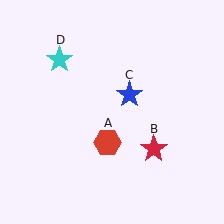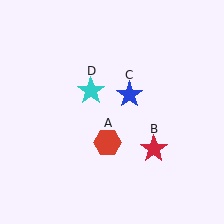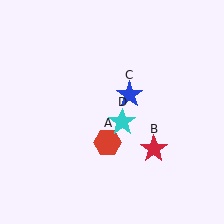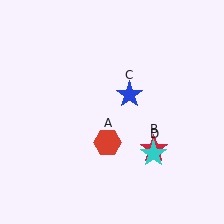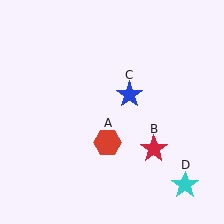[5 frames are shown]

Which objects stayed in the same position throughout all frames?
Red hexagon (object A) and red star (object B) and blue star (object C) remained stationary.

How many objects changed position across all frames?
1 object changed position: cyan star (object D).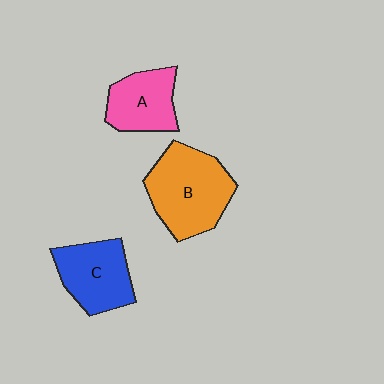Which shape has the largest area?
Shape B (orange).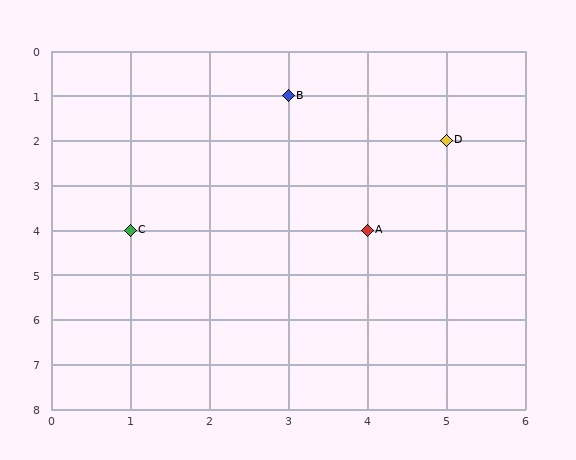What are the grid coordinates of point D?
Point D is at grid coordinates (5, 2).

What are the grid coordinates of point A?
Point A is at grid coordinates (4, 4).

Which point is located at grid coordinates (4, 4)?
Point A is at (4, 4).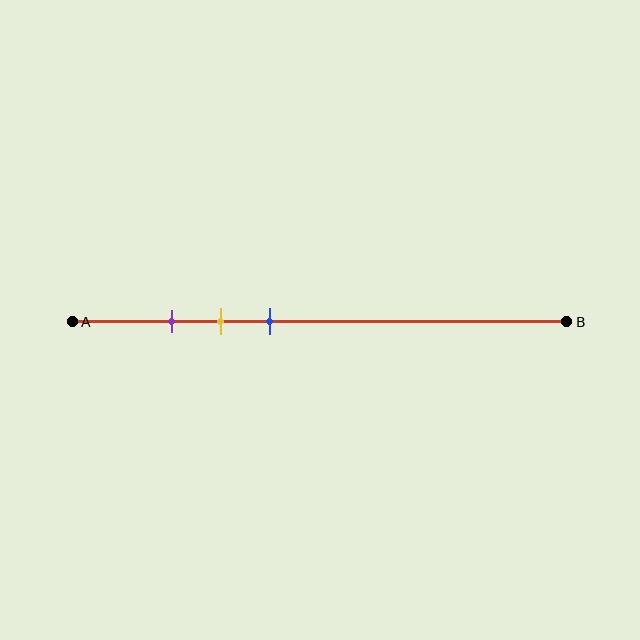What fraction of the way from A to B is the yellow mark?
The yellow mark is approximately 30% (0.3) of the way from A to B.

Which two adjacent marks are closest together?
The purple and yellow marks are the closest adjacent pair.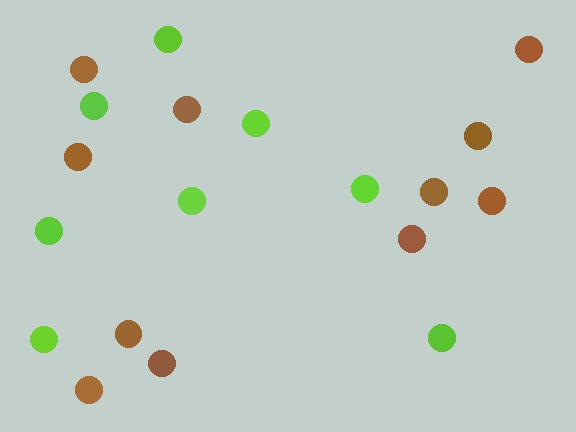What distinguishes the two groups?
There are 2 groups: one group of brown circles (11) and one group of lime circles (8).